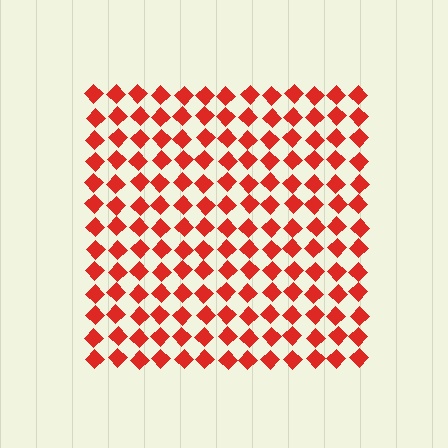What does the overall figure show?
The overall figure shows a square.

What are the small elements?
The small elements are diamonds.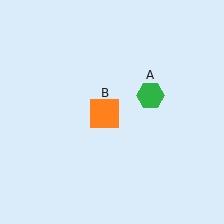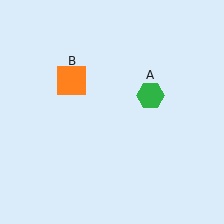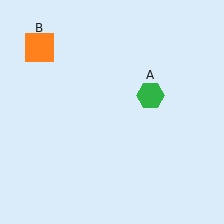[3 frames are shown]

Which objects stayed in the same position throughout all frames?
Green hexagon (object A) remained stationary.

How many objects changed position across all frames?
1 object changed position: orange square (object B).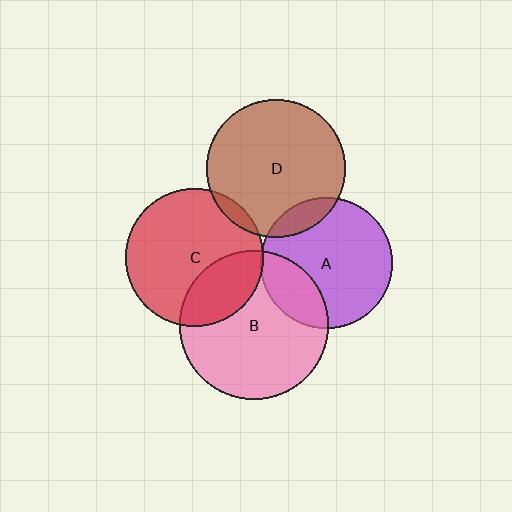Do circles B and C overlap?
Yes.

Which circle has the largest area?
Circle B (pink).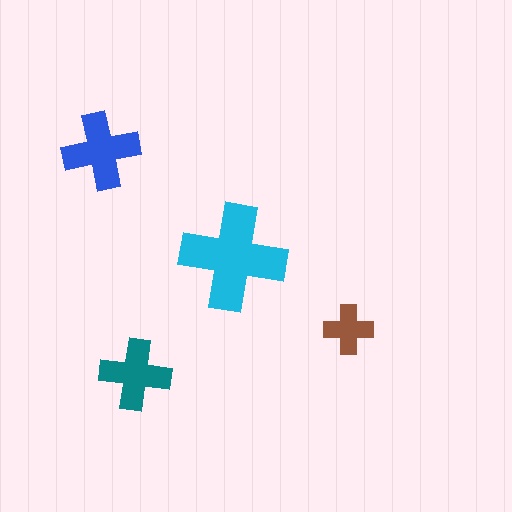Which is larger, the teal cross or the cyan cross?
The cyan one.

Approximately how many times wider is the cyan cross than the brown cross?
About 2 times wider.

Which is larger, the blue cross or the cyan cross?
The cyan one.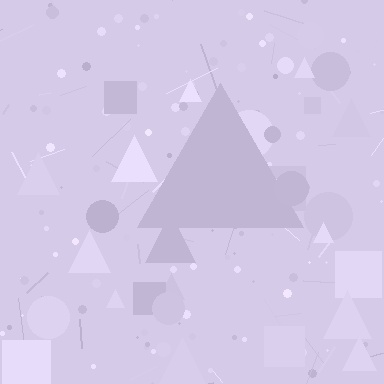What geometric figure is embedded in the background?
A triangle is embedded in the background.